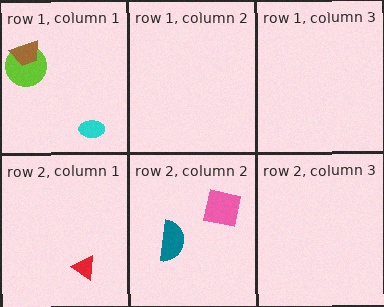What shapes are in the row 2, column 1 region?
The red triangle.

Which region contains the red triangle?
The row 2, column 1 region.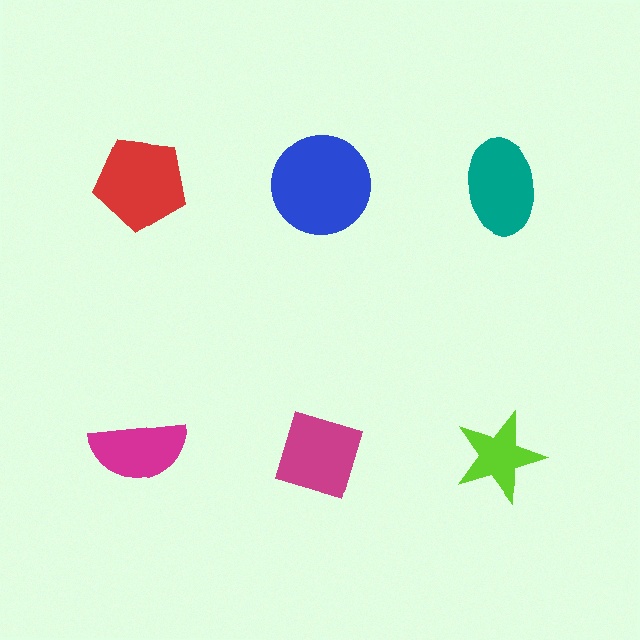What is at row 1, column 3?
A teal ellipse.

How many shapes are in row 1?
3 shapes.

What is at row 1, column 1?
A red pentagon.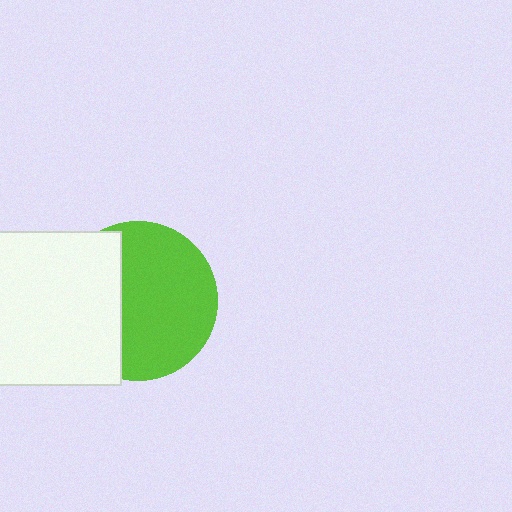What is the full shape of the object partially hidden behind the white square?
The partially hidden object is a lime circle.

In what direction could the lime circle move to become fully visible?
The lime circle could move right. That would shift it out from behind the white square entirely.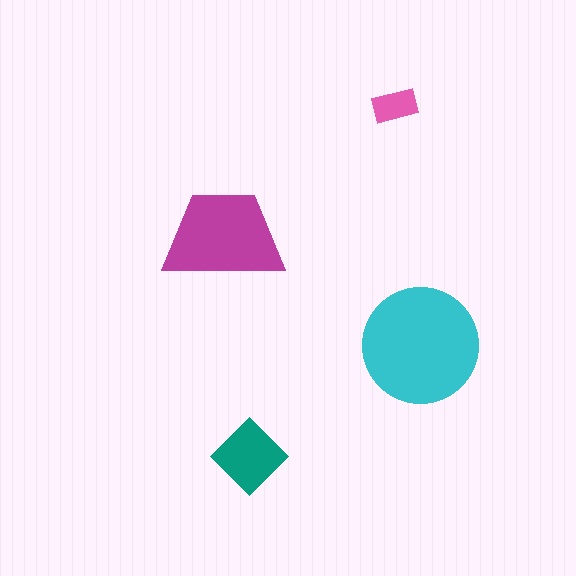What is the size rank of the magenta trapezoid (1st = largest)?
2nd.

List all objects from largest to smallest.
The cyan circle, the magenta trapezoid, the teal diamond, the pink rectangle.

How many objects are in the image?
There are 4 objects in the image.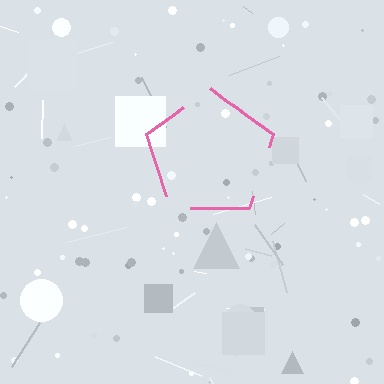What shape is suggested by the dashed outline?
The dashed outline suggests a pentagon.